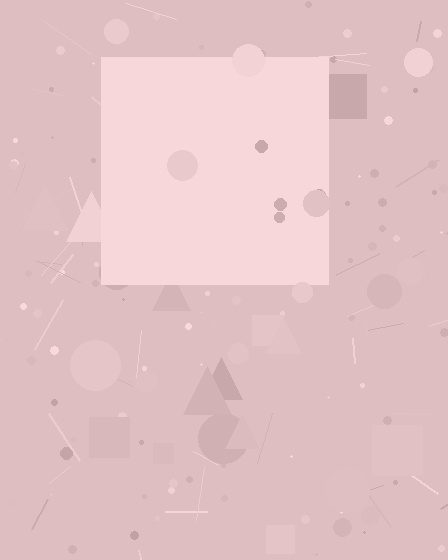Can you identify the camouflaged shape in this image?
The camouflaged shape is a square.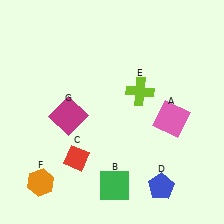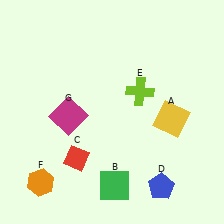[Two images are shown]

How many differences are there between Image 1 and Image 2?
There is 1 difference between the two images.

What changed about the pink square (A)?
In Image 1, A is pink. In Image 2, it changed to yellow.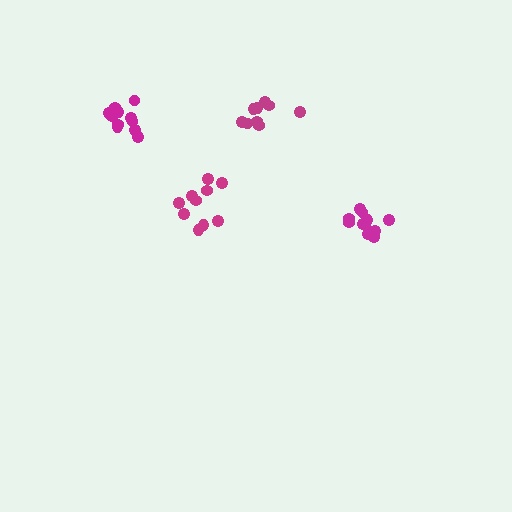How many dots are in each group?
Group 1: 11 dots, Group 2: 10 dots, Group 3: 9 dots, Group 4: 12 dots (42 total).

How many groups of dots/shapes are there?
There are 4 groups.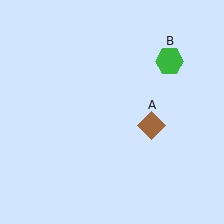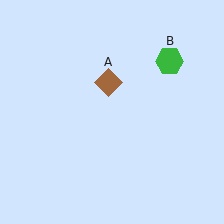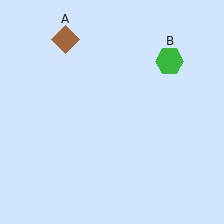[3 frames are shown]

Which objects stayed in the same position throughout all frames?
Green hexagon (object B) remained stationary.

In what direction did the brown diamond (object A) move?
The brown diamond (object A) moved up and to the left.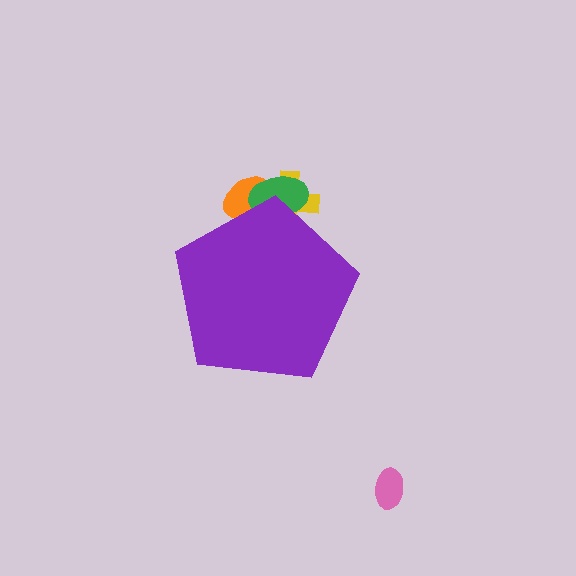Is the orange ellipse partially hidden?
Yes, the orange ellipse is partially hidden behind the purple pentagon.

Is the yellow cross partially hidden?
Yes, the yellow cross is partially hidden behind the purple pentagon.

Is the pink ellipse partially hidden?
No, the pink ellipse is fully visible.